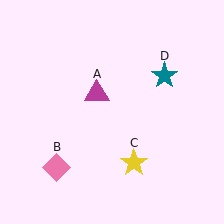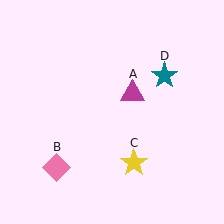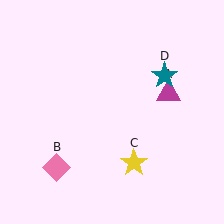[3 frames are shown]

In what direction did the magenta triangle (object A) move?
The magenta triangle (object A) moved right.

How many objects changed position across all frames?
1 object changed position: magenta triangle (object A).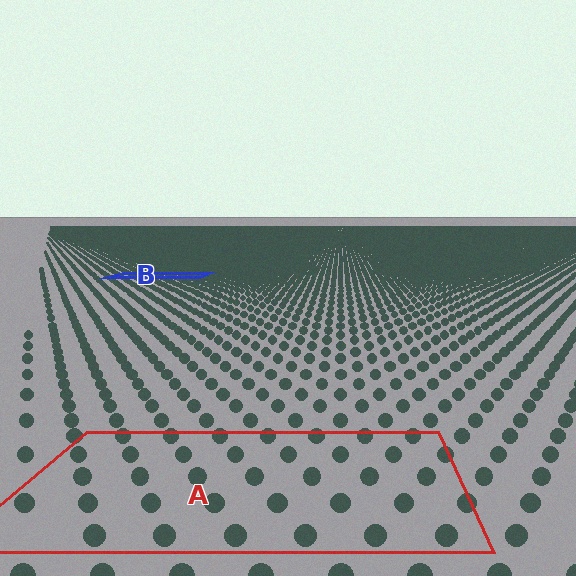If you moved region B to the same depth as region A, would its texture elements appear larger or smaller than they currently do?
They would appear larger. At a closer depth, the same texture elements are projected at a bigger on-screen size.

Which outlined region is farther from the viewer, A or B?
Region B is farther from the viewer — the texture elements inside it appear smaller and more densely packed.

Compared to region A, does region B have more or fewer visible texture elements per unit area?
Region B has more texture elements per unit area — they are packed more densely because it is farther away.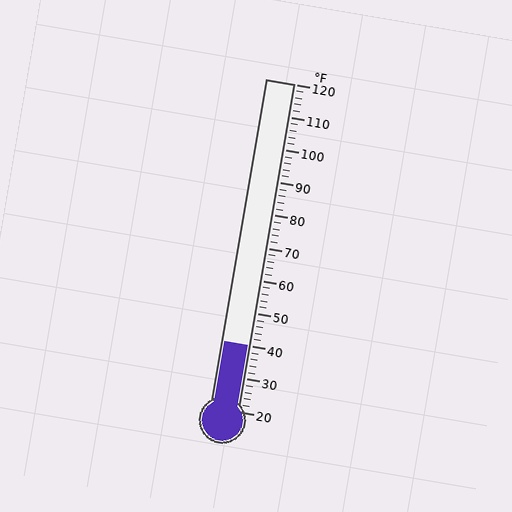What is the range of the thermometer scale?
The thermometer scale ranges from 20°F to 120°F.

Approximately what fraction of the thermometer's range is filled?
The thermometer is filled to approximately 20% of its range.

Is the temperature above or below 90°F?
The temperature is below 90°F.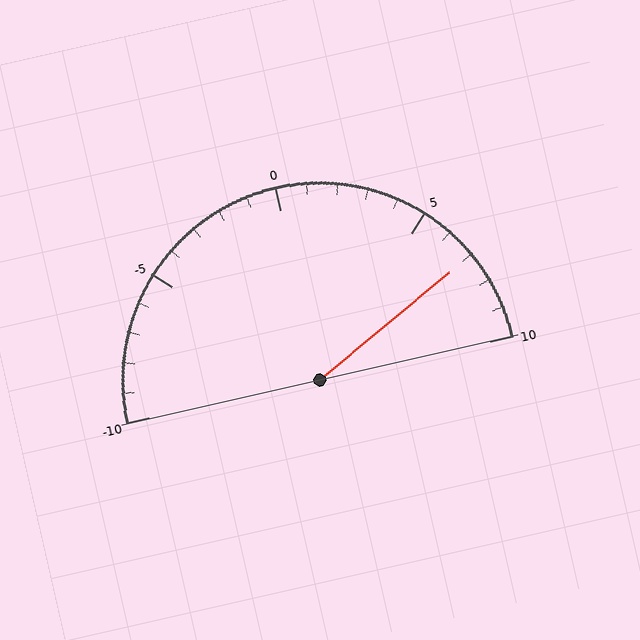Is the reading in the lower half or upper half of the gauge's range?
The reading is in the upper half of the range (-10 to 10).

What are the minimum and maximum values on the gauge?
The gauge ranges from -10 to 10.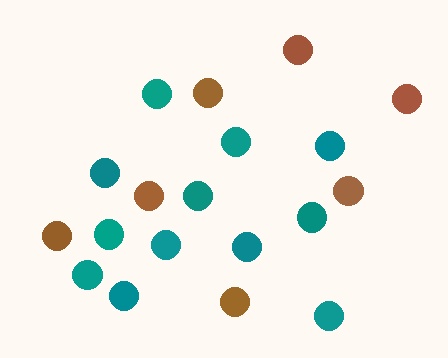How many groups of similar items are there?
There are 2 groups: one group of teal circles (12) and one group of brown circles (7).